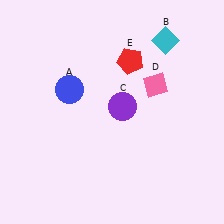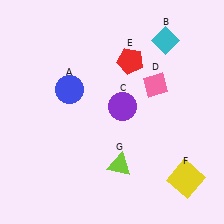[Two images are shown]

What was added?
A yellow square (F), a lime triangle (G) were added in Image 2.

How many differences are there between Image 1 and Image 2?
There are 2 differences between the two images.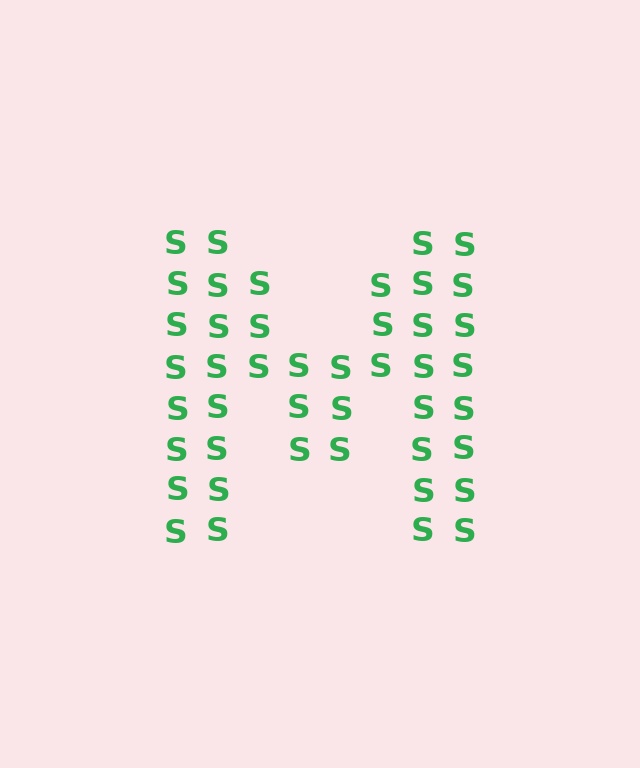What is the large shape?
The large shape is the letter M.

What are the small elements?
The small elements are letter S's.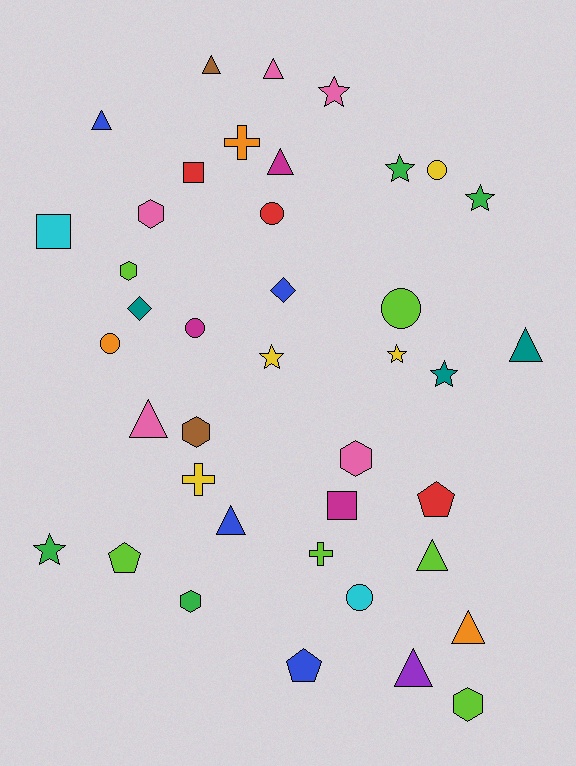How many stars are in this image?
There are 7 stars.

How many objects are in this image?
There are 40 objects.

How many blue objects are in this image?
There are 4 blue objects.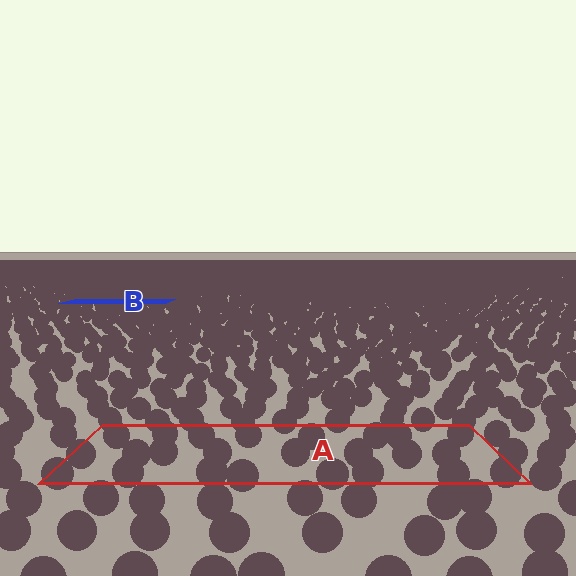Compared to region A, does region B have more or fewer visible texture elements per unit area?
Region B has more texture elements per unit area — they are packed more densely because it is farther away.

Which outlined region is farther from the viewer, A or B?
Region B is farther from the viewer — the texture elements inside it appear smaller and more densely packed.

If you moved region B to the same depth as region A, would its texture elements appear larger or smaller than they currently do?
They would appear larger. At a closer depth, the same texture elements are projected at a bigger on-screen size.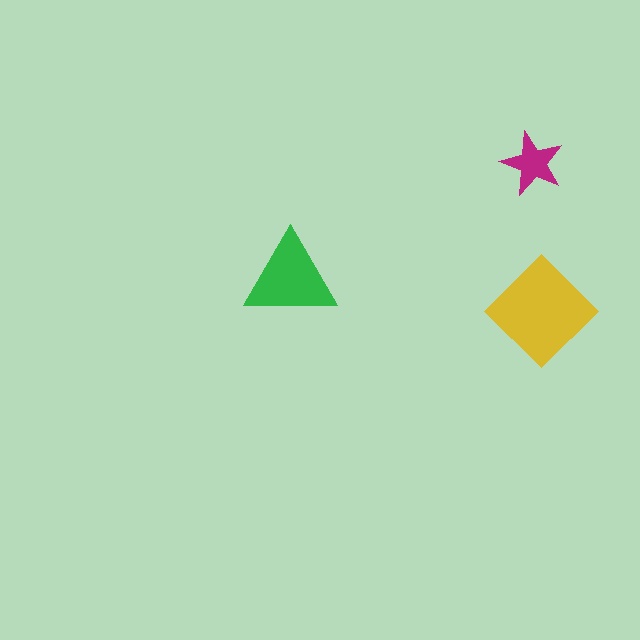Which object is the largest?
The yellow diamond.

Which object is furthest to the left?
The green triangle is leftmost.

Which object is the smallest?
The magenta star.